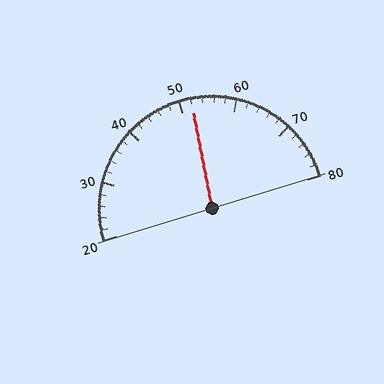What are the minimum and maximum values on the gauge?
The gauge ranges from 20 to 80.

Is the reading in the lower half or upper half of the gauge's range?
The reading is in the upper half of the range (20 to 80).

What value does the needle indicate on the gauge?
The needle indicates approximately 52.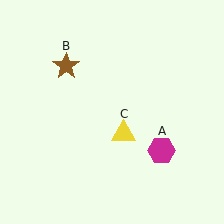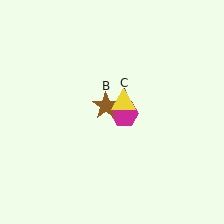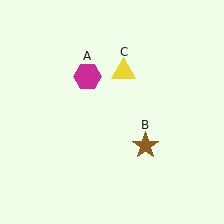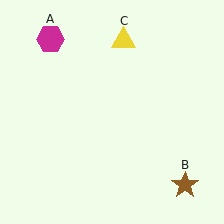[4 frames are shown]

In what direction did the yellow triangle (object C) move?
The yellow triangle (object C) moved up.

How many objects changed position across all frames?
3 objects changed position: magenta hexagon (object A), brown star (object B), yellow triangle (object C).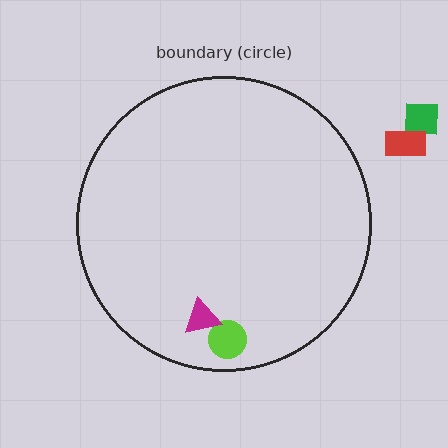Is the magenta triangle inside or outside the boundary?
Inside.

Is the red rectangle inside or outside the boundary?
Outside.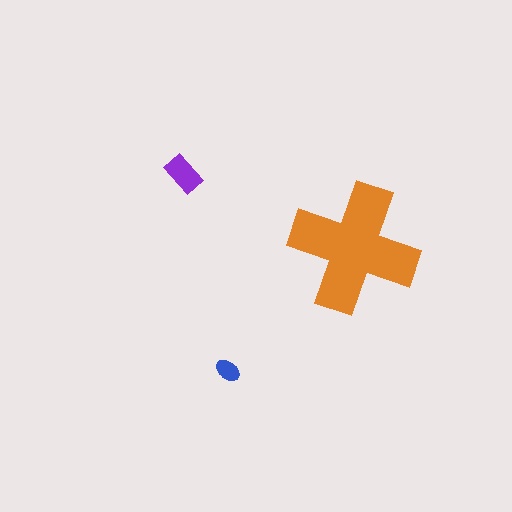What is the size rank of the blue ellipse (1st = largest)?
3rd.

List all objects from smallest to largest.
The blue ellipse, the purple rectangle, the orange cross.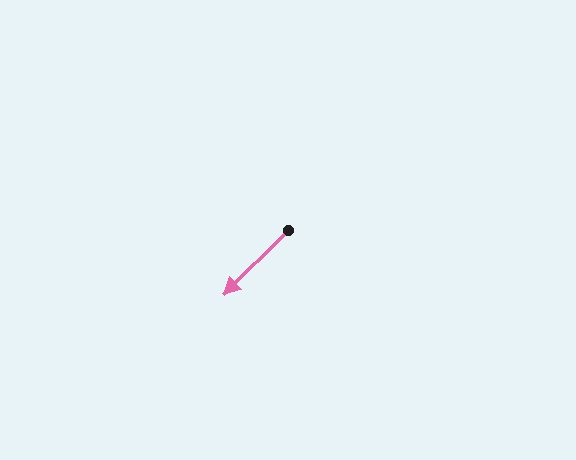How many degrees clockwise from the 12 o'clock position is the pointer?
Approximately 225 degrees.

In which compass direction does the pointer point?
Southwest.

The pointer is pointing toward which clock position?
Roughly 7 o'clock.